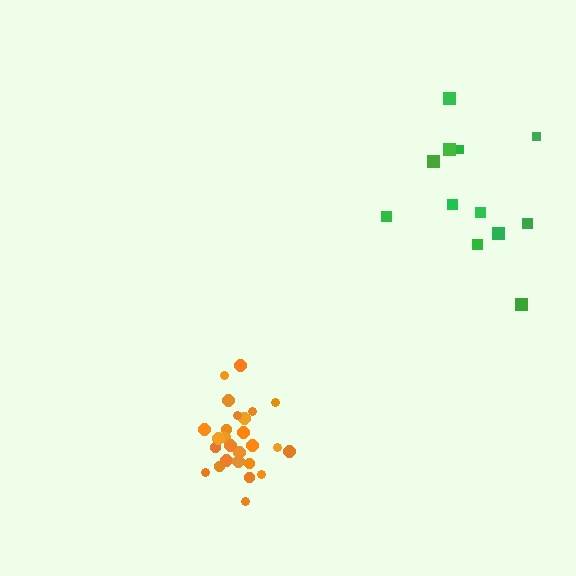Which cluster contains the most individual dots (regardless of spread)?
Orange (26).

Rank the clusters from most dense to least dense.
orange, green.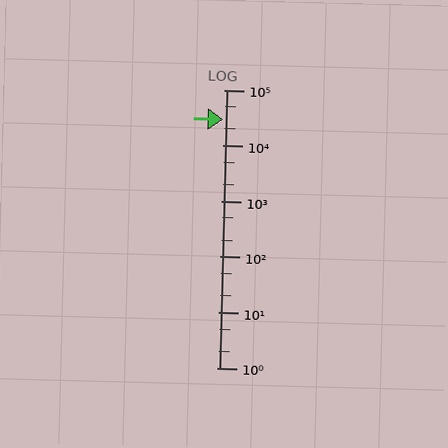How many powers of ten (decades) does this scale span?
The scale spans 5 decades, from 1 to 100000.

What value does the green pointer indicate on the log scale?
The pointer indicates approximately 29000.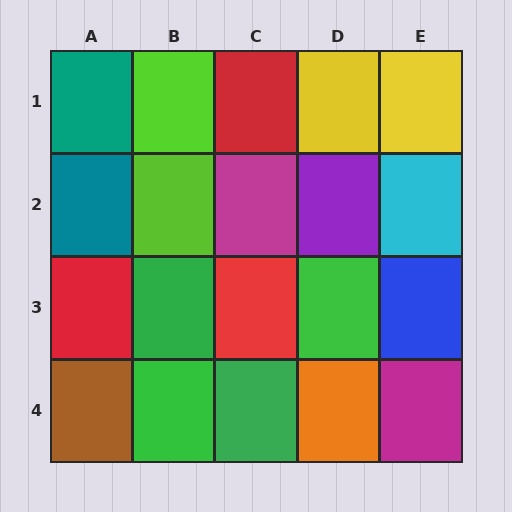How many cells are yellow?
2 cells are yellow.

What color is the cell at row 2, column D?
Purple.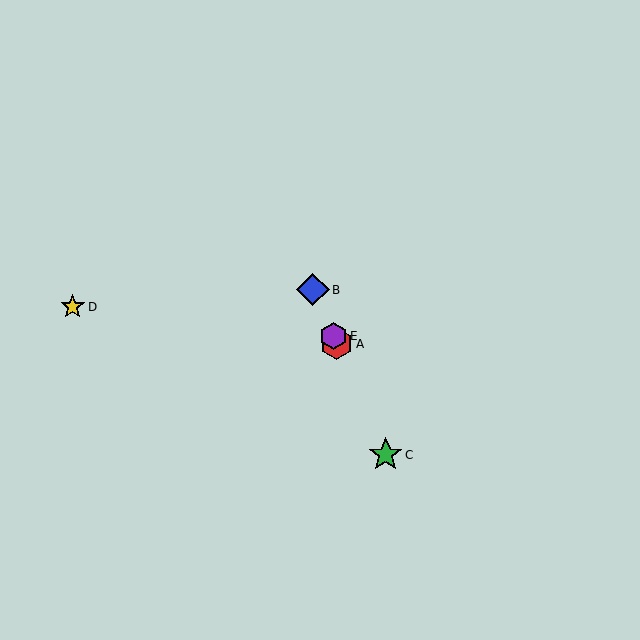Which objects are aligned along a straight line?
Objects A, B, C, E are aligned along a straight line.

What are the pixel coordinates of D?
Object D is at (73, 307).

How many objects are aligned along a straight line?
4 objects (A, B, C, E) are aligned along a straight line.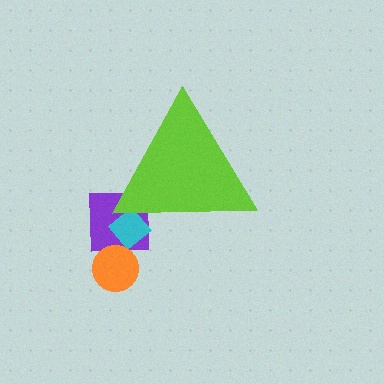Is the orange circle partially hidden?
No, the orange circle is fully visible.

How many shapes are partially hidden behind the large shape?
2 shapes are partially hidden.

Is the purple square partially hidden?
Yes, the purple square is partially hidden behind the lime triangle.